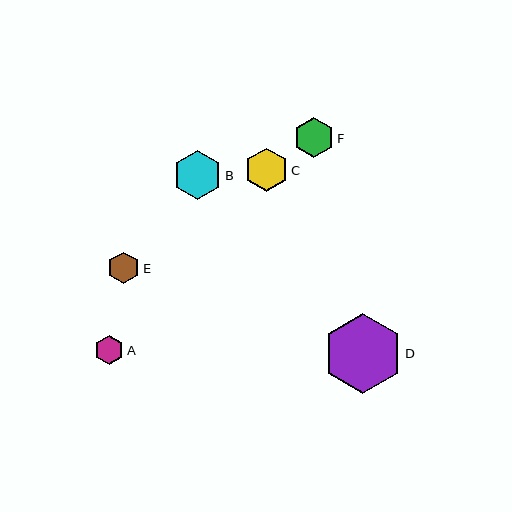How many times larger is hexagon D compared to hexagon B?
Hexagon D is approximately 1.6 times the size of hexagon B.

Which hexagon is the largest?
Hexagon D is the largest with a size of approximately 79 pixels.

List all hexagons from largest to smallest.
From largest to smallest: D, B, C, F, E, A.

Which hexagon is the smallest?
Hexagon A is the smallest with a size of approximately 29 pixels.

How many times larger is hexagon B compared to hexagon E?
Hexagon B is approximately 1.5 times the size of hexagon E.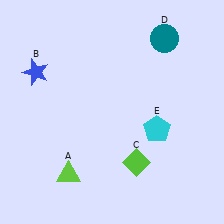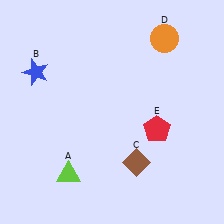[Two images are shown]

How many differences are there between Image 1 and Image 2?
There are 3 differences between the two images.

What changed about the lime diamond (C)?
In Image 1, C is lime. In Image 2, it changed to brown.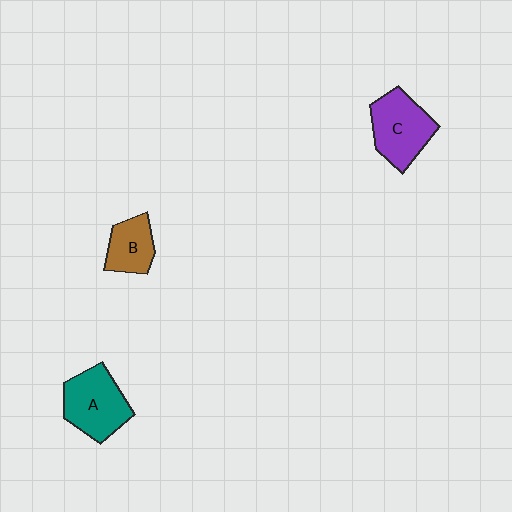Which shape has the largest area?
Shape A (teal).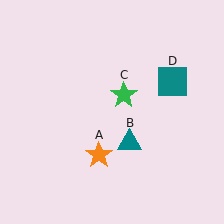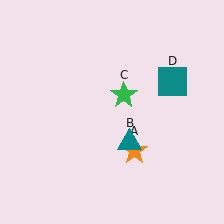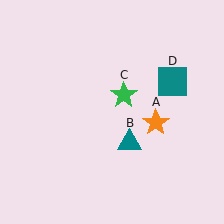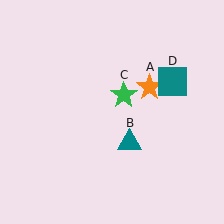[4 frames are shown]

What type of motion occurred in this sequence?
The orange star (object A) rotated counterclockwise around the center of the scene.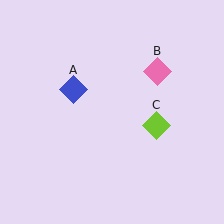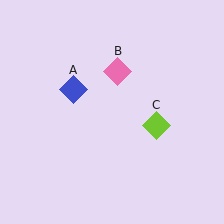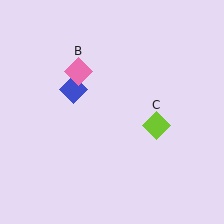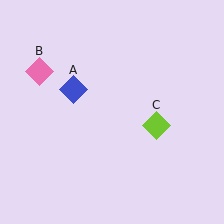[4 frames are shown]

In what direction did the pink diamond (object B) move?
The pink diamond (object B) moved left.